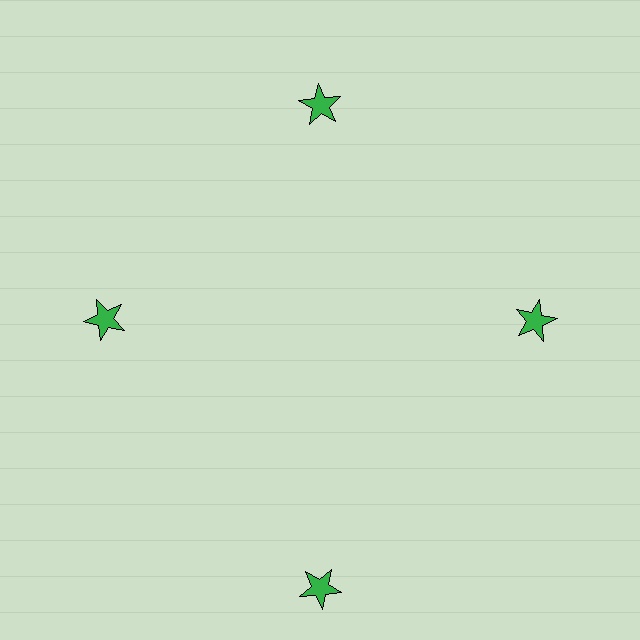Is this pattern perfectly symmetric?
No. The 4 green stars are arranged in a ring, but one element near the 6 o'clock position is pushed outward from the center, breaking the 4-fold rotational symmetry.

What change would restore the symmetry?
The symmetry would be restored by moving it inward, back onto the ring so that all 4 stars sit at equal angles and equal distance from the center.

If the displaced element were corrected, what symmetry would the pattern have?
It would have 4-fold rotational symmetry — the pattern would map onto itself every 90 degrees.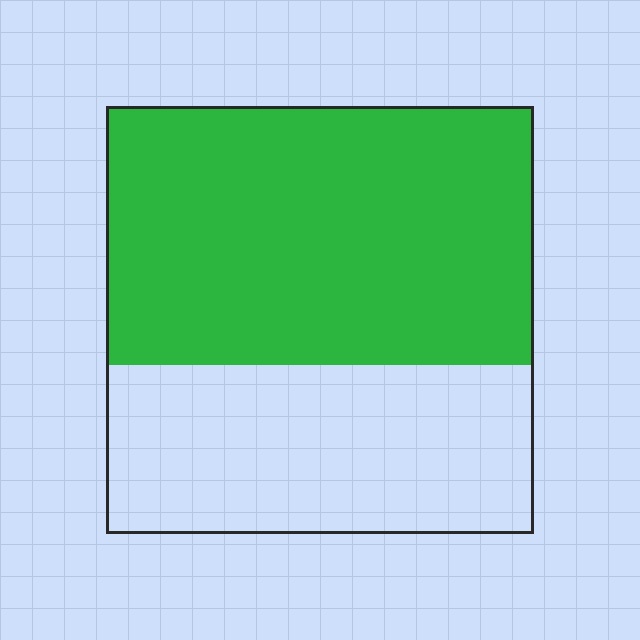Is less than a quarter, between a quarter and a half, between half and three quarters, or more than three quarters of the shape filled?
Between half and three quarters.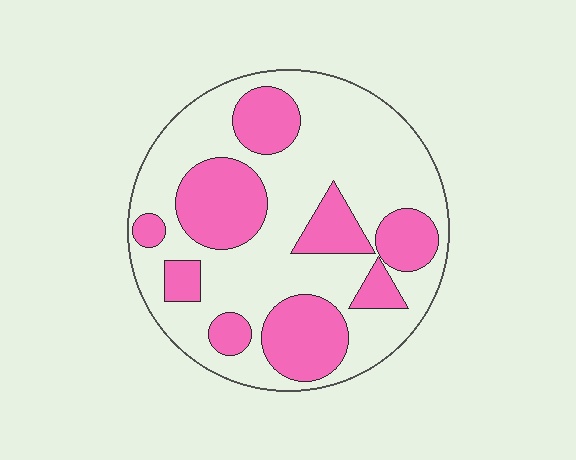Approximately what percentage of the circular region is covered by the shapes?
Approximately 35%.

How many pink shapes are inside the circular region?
9.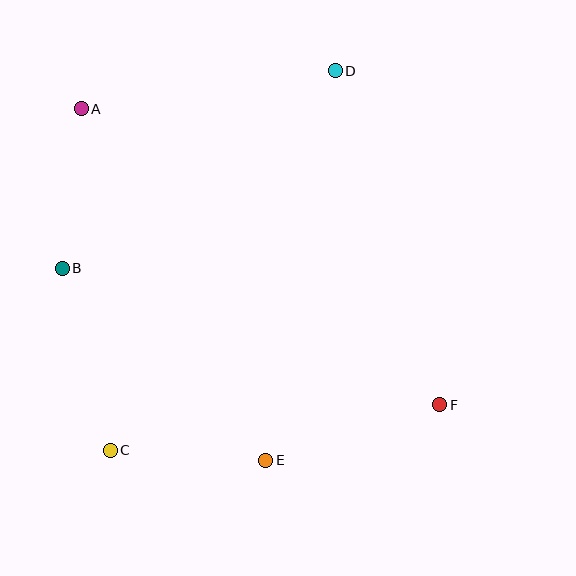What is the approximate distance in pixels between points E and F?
The distance between E and F is approximately 183 pixels.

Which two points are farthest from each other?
Points A and F are farthest from each other.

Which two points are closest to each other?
Points C and E are closest to each other.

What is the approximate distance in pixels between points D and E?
The distance between D and E is approximately 396 pixels.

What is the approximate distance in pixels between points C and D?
The distance between C and D is approximately 441 pixels.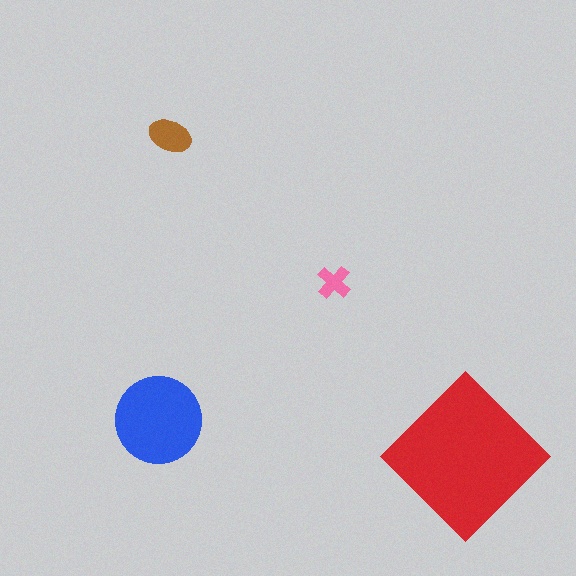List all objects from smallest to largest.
The pink cross, the brown ellipse, the blue circle, the red diamond.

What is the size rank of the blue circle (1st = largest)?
2nd.